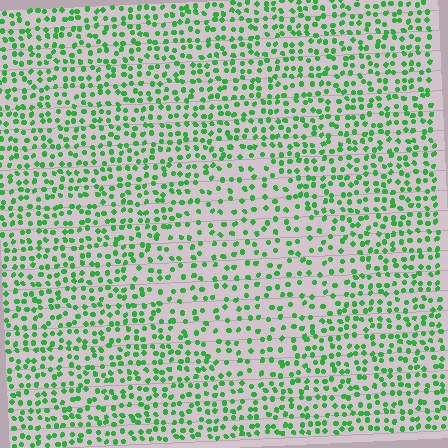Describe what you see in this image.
The image contains small green elements arranged at two different densities. A diamond-shaped region is visible where the elements are less densely packed than the surrounding area.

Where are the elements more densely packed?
The elements are more densely packed outside the diamond boundary.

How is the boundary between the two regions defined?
The boundary is defined by a change in element density (approximately 1.6x ratio). All elements are the same color, size, and shape.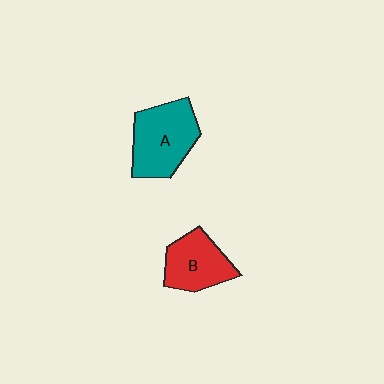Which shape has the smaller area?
Shape B (red).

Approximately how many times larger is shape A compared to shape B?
Approximately 1.3 times.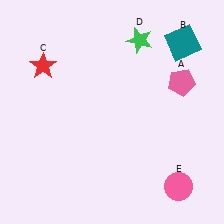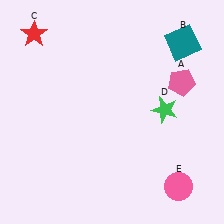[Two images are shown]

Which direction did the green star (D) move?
The green star (D) moved down.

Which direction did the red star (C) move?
The red star (C) moved up.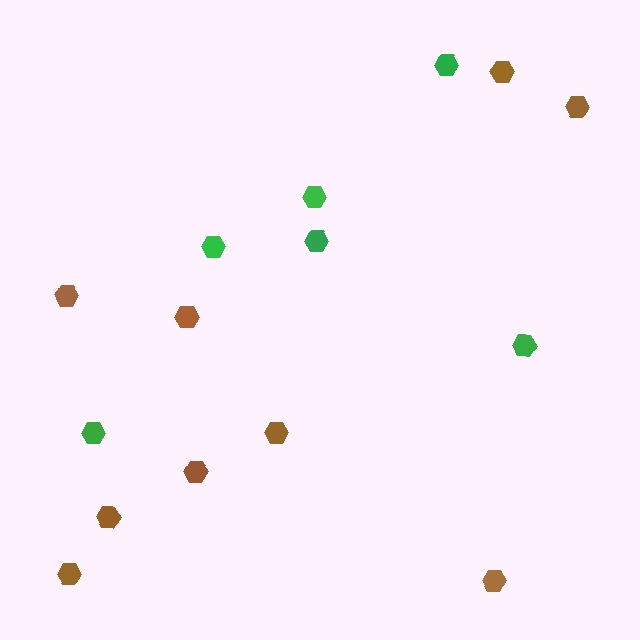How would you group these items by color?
There are 2 groups: one group of brown hexagons (9) and one group of green hexagons (6).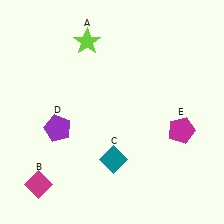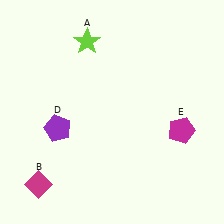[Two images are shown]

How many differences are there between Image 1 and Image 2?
There is 1 difference between the two images.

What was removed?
The teal diamond (C) was removed in Image 2.